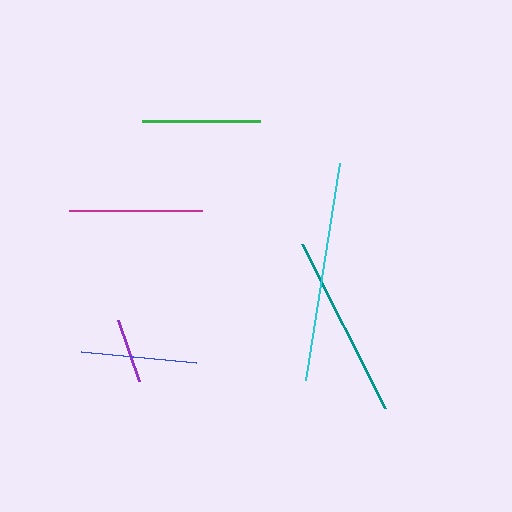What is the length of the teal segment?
The teal segment is approximately 184 pixels long.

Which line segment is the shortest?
The purple line is the shortest at approximately 64 pixels.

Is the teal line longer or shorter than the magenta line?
The teal line is longer than the magenta line.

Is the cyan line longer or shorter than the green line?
The cyan line is longer than the green line.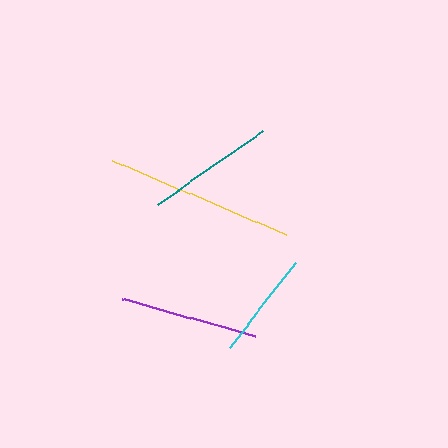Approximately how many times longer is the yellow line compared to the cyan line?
The yellow line is approximately 1.8 times the length of the cyan line.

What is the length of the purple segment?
The purple segment is approximately 138 pixels long.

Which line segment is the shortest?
The cyan line is the shortest at approximately 108 pixels.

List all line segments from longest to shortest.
From longest to shortest: yellow, purple, teal, cyan.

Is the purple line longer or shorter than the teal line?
The purple line is longer than the teal line.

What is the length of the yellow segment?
The yellow segment is approximately 189 pixels long.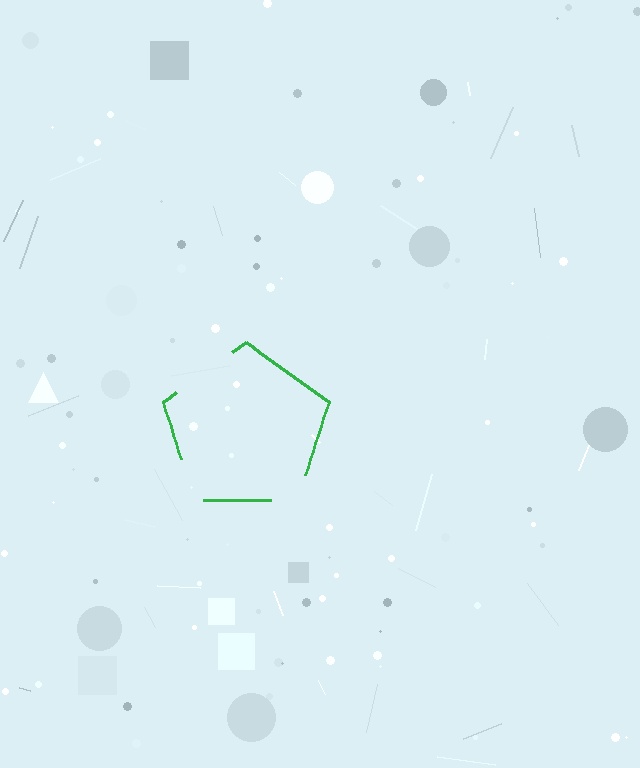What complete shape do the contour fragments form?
The contour fragments form a pentagon.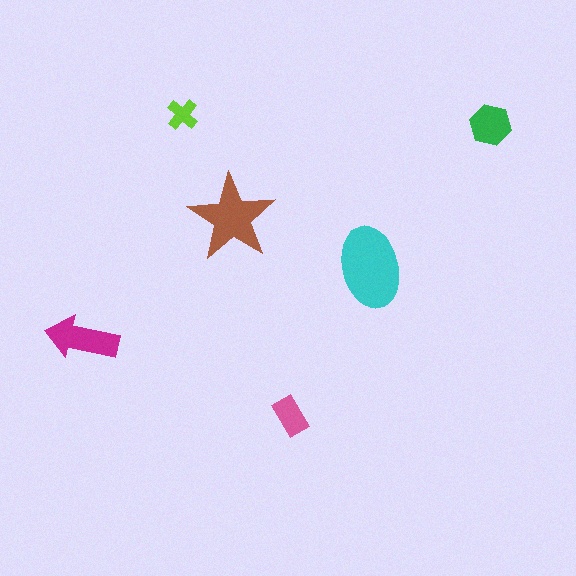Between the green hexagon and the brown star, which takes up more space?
The brown star.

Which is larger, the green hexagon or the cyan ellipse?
The cyan ellipse.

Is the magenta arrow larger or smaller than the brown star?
Smaller.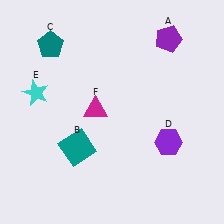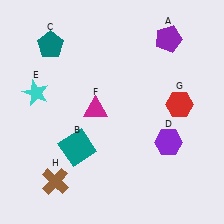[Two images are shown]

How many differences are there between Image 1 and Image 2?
There are 2 differences between the two images.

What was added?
A red hexagon (G), a brown cross (H) were added in Image 2.